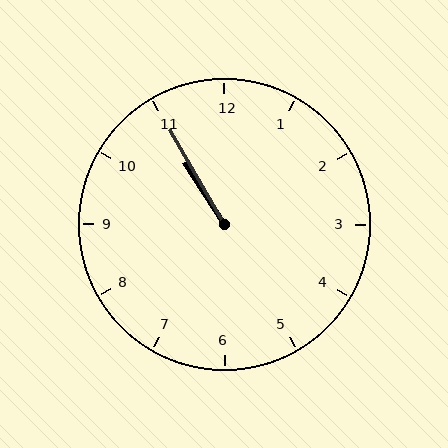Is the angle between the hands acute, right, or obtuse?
It is acute.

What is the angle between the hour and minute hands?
Approximately 2 degrees.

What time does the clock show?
10:55.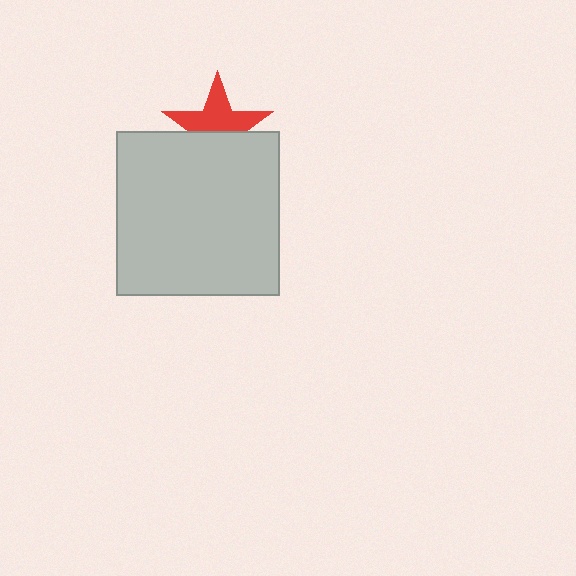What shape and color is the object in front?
The object in front is a light gray square.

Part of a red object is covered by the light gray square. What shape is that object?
It is a star.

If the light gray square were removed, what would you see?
You would see the complete red star.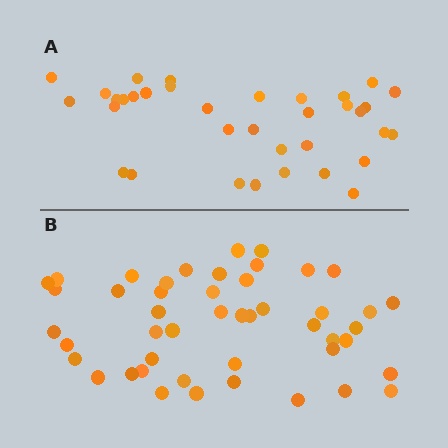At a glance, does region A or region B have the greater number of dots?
Region B (the bottom region) has more dots.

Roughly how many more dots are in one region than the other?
Region B has roughly 12 or so more dots than region A.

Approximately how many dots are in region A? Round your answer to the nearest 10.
About 40 dots. (The exact count is 35, which rounds to 40.)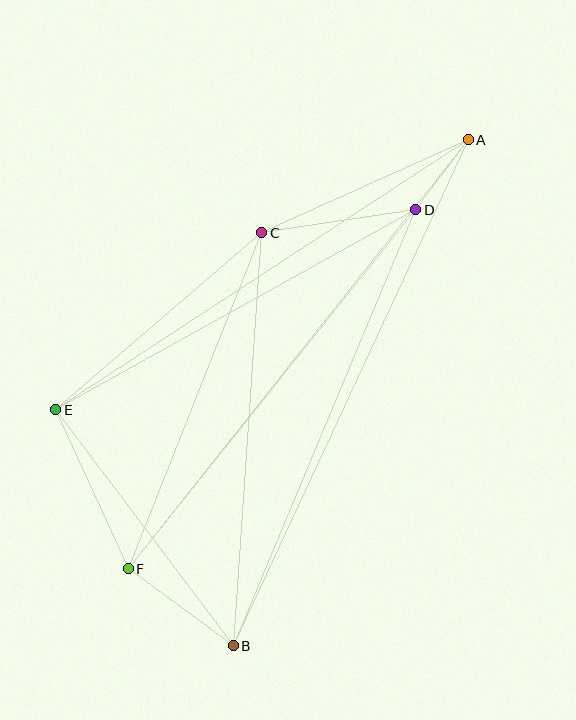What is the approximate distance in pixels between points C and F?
The distance between C and F is approximately 362 pixels.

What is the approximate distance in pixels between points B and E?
The distance between B and E is approximately 295 pixels.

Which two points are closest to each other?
Points A and D are closest to each other.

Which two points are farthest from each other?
Points A and B are farthest from each other.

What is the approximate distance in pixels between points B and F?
The distance between B and F is approximately 130 pixels.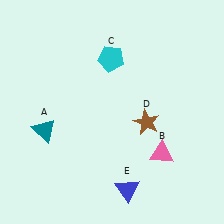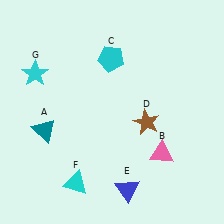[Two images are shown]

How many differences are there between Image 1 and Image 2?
There are 2 differences between the two images.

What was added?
A cyan triangle (F), a cyan star (G) were added in Image 2.